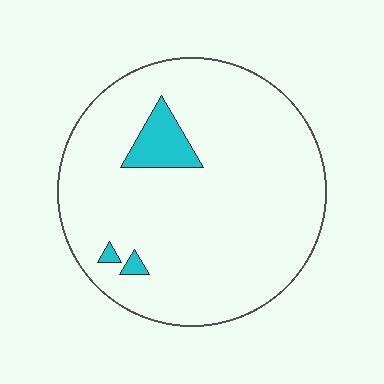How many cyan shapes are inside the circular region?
3.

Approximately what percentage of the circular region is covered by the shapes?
Approximately 5%.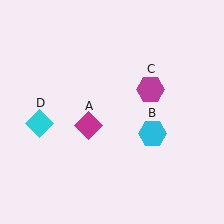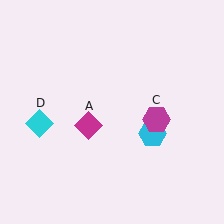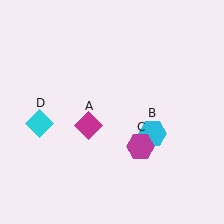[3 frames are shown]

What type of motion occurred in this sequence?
The magenta hexagon (object C) rotated clockwise around the center of the scene.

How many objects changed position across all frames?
1 object changed position: magenta hexagon (object C).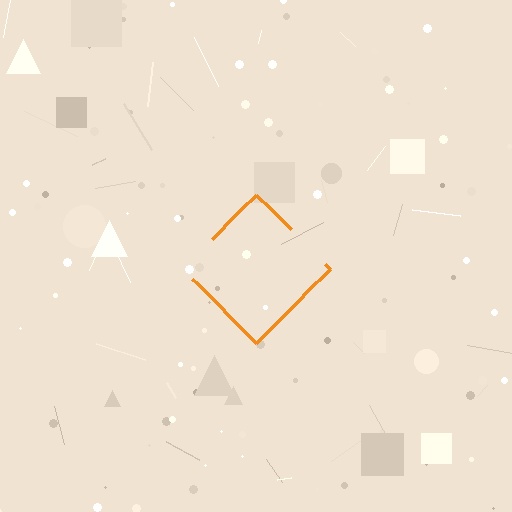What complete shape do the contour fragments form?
The contour fragments form a diamond.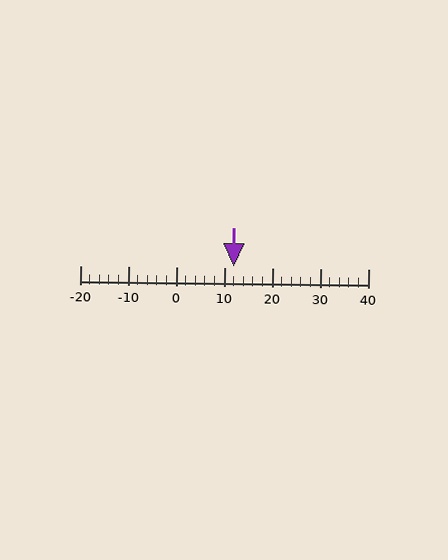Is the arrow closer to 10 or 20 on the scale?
The arrow is closer to 10.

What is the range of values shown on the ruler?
The ruler shows values from -20 to 40.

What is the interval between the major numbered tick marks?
The major tick marks are spaced 10 units apart.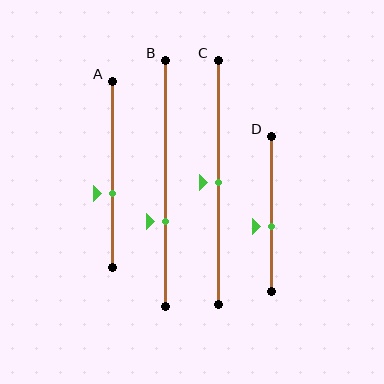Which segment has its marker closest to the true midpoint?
Segment C has its marker closest to the true midpoint.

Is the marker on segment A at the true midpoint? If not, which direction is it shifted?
No, the marker on segment A is shifted downward by about 10% of the segment length.